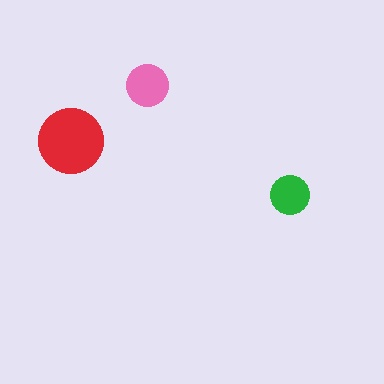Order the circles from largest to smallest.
the red one, the pink one, the green one.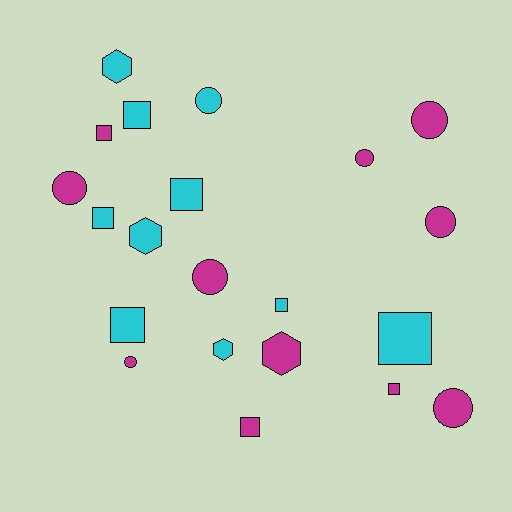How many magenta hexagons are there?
There is 1 magenta hexagon.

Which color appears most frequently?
Magenta, with 11 objects.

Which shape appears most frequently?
Square, with 9 objects.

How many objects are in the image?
There are 21 objects.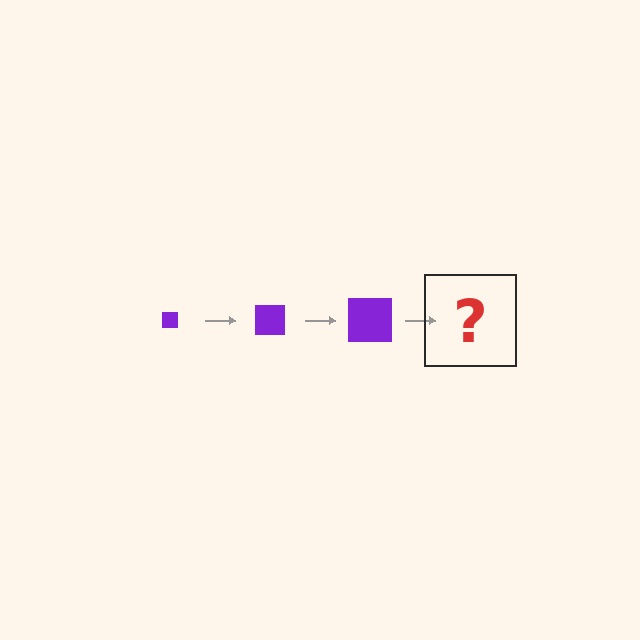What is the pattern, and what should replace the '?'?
The pattern is that the square gets progressively larger each step. The '?' should be a purple square, larger than the previous one.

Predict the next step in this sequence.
The next step is a purple square, larger than the previous one.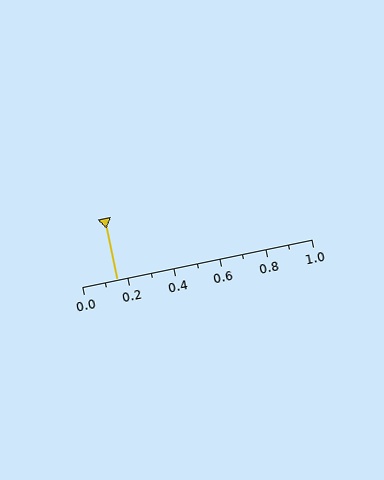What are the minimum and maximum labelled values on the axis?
The axis runs from 0.0 to 1.0.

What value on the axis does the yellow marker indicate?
The marker indicates approximately 0.15.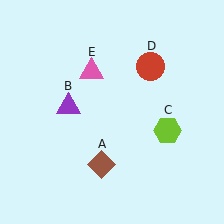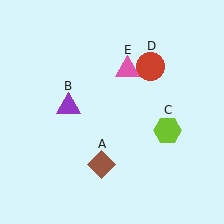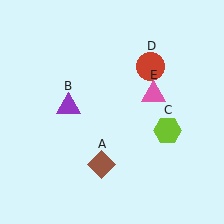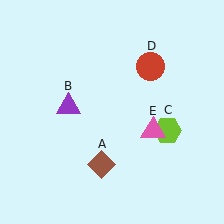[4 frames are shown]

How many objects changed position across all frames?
1 object changed position: pink triangle (object E).